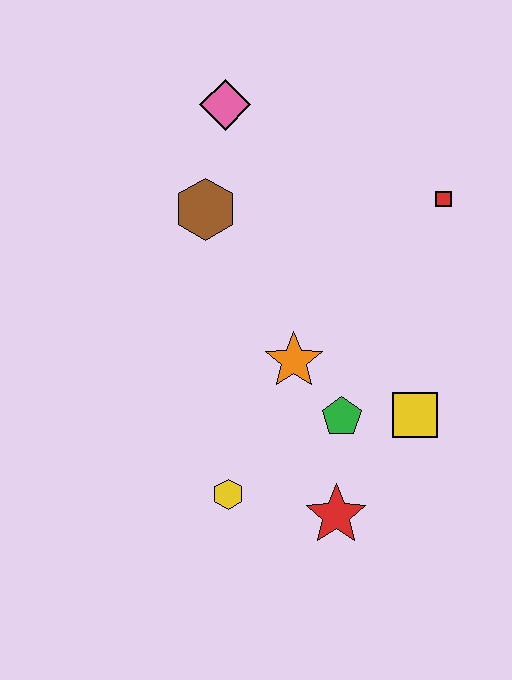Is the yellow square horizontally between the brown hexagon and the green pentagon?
No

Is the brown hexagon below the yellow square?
No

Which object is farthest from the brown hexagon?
The red star is farthest from the brown hexagon.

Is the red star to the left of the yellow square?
Yes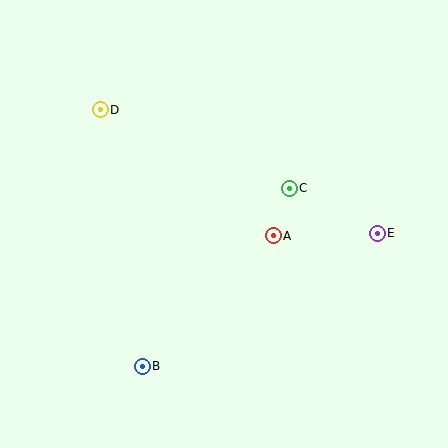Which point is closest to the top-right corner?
Point E is closest to the top-right corner.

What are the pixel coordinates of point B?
Point B is at (142, 366).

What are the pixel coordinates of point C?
Point C is at (289, 188).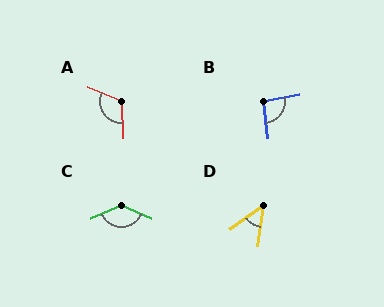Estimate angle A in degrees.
Approximately 116 degrees.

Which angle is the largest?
C, at approximately 134 degrees.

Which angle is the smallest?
D, at approximately 47 degrees.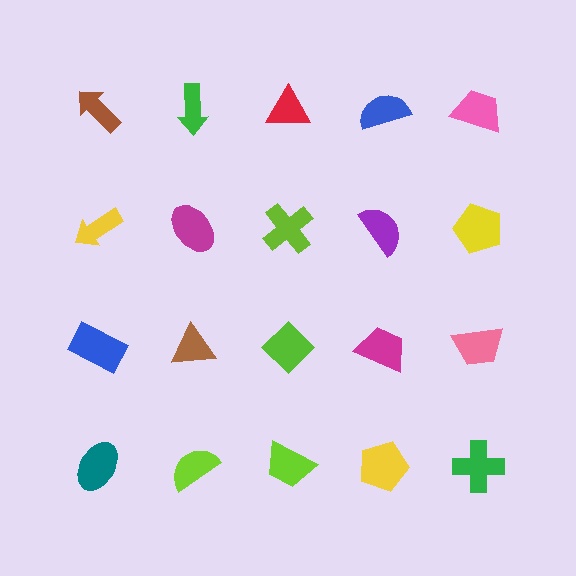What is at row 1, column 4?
A blue semicircle.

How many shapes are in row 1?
5 shapes.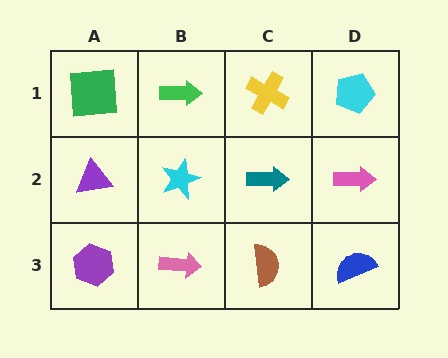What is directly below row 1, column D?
A pink arrow.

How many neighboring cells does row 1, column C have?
3.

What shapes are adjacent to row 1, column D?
A pink arrow (row 2, column D), a yellow cross (row 1, column C).